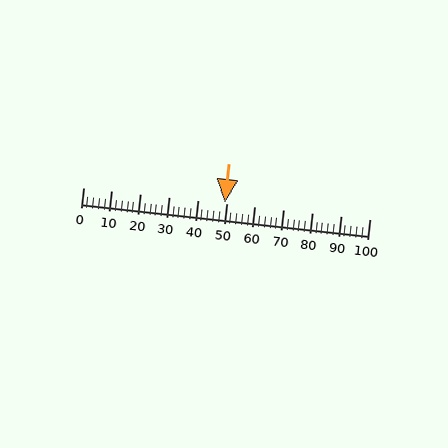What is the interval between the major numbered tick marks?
The major tick marks are spaced 10 units apart.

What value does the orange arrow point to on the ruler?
The orange arrow points to approximately 50.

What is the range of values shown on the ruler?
The ruler shows values from 0 to 100.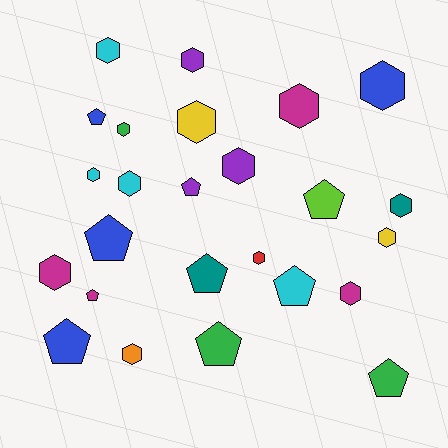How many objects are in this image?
There are 25 objects.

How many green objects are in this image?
There are 3 green objects.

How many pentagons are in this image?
There are 10 pentagons.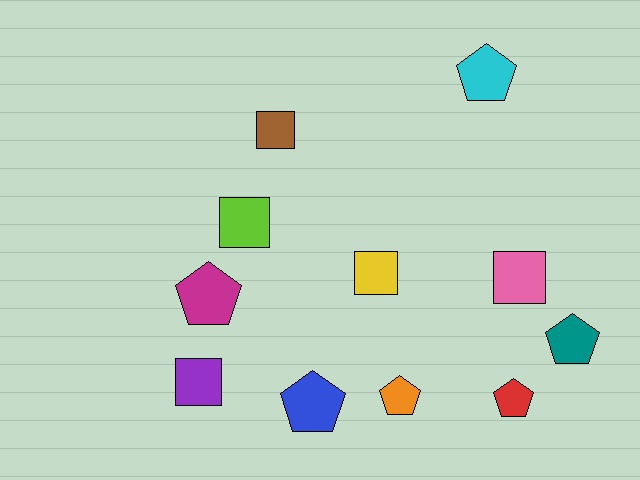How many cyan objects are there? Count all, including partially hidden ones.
There is 1 cyan object.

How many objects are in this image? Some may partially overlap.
There are 11 objects.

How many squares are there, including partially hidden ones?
There are 5 squares.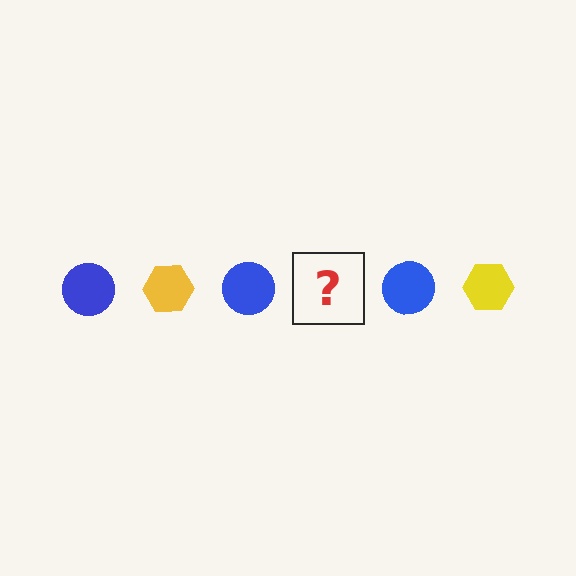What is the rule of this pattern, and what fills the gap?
The rule is that the pattern alternates between blue circle and yellow hexagon. The gap should be filled with a yellow hexagon.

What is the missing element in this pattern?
The missing element is a yellow hexagon.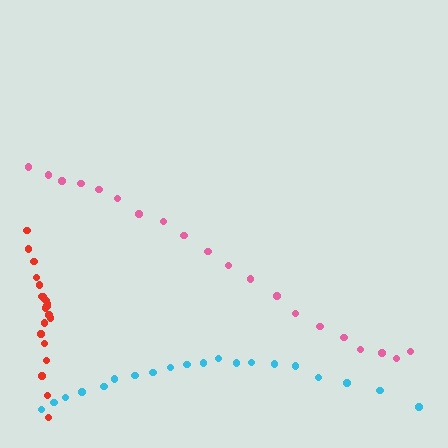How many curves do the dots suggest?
There are 3 distinct paths.